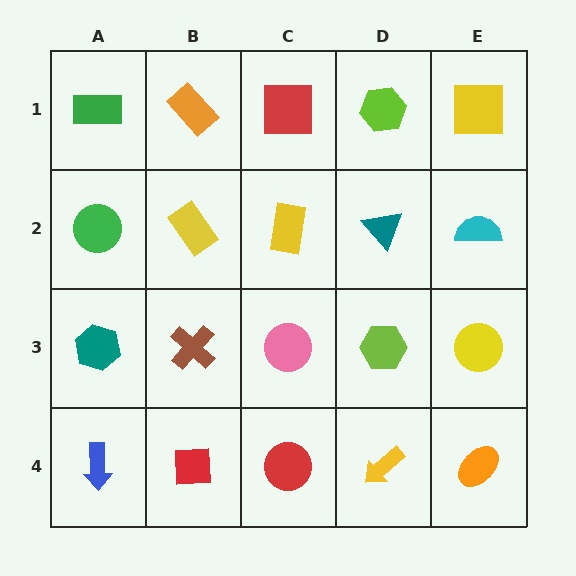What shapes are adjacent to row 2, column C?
A red square (row 1, column C), a pink circle (row 3, column C), a yellow rectangle (row 2, column B), a teal triangle (row 2, column D).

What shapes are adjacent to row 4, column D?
A lime hexagon (row 3, column D), a red circle (row 4, column C), an orange ellipse (row 4, column E).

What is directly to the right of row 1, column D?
A yellow square.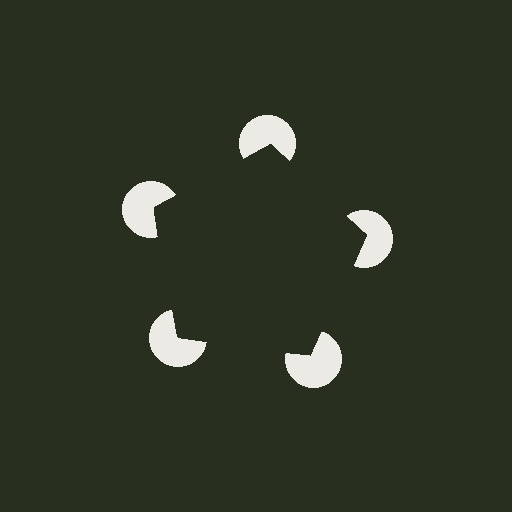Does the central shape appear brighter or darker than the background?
It typically appears slightly darker than the background, even though no actual brightness change is drawn.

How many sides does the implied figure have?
5 sides.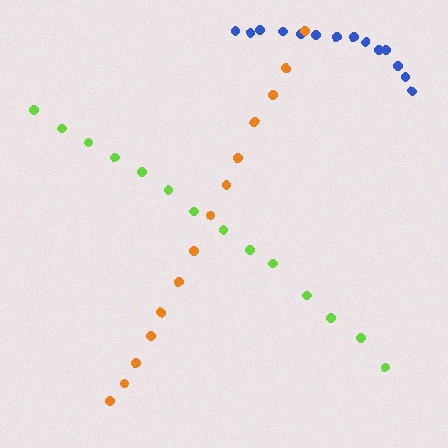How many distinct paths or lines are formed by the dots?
There are 3 distinct paths.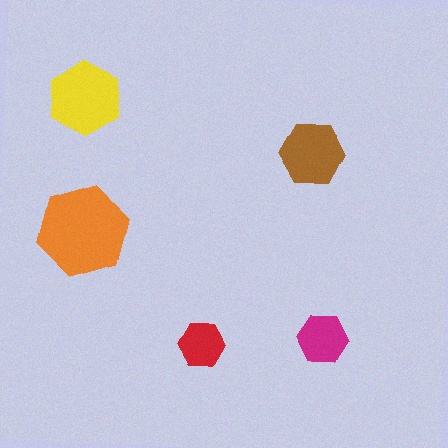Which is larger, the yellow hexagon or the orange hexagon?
The orange one.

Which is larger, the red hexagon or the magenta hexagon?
The magenta one.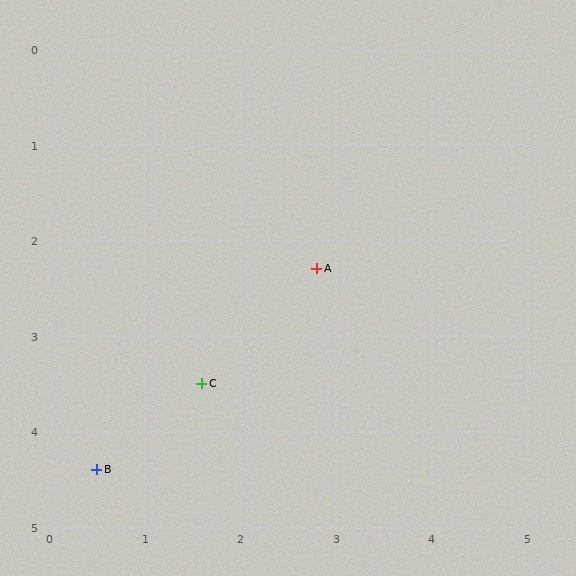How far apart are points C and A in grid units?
Points C and A are about 1.7 grid units apart.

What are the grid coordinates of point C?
Point C is at approximately (1.6, 3.5).